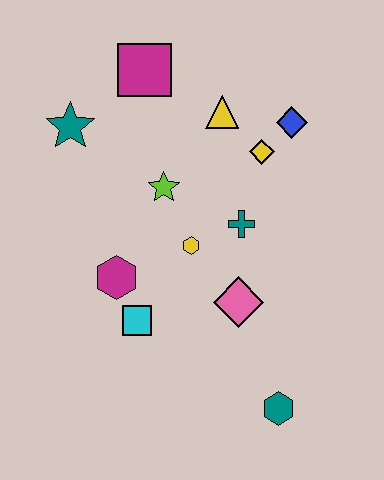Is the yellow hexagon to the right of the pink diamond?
No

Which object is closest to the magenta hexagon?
The cyan square is closest to the magenta hexagon.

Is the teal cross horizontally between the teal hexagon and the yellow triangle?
Yes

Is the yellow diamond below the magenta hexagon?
No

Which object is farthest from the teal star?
The teal hexagon is farthest from the teal star.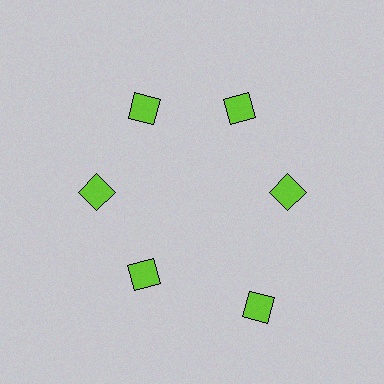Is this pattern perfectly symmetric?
No. The 6 lime squares are arranged in a ring, but one element near the 5 o'clock position is pushed outward from the center, breaking the 6-fold rotational symmetry.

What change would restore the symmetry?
The symmetry would be restored by moving it inward, back onto the ring so that all 6 squares sit at equal angles and equal distance from the center.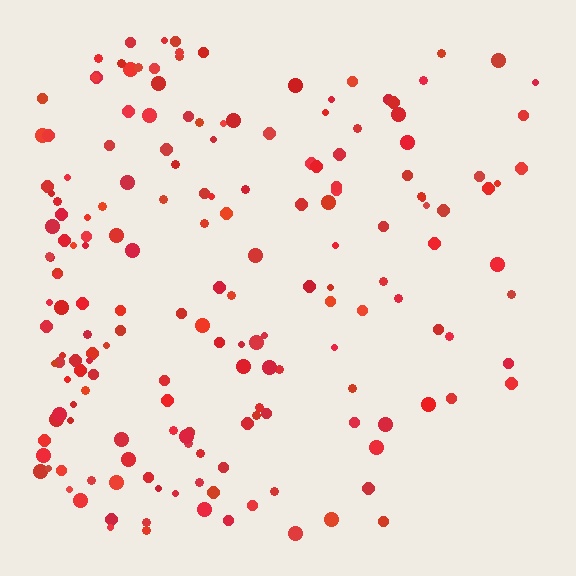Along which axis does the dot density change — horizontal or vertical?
Horizontal.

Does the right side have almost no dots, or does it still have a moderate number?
Still a moderate number, just noticeably fewer than the left.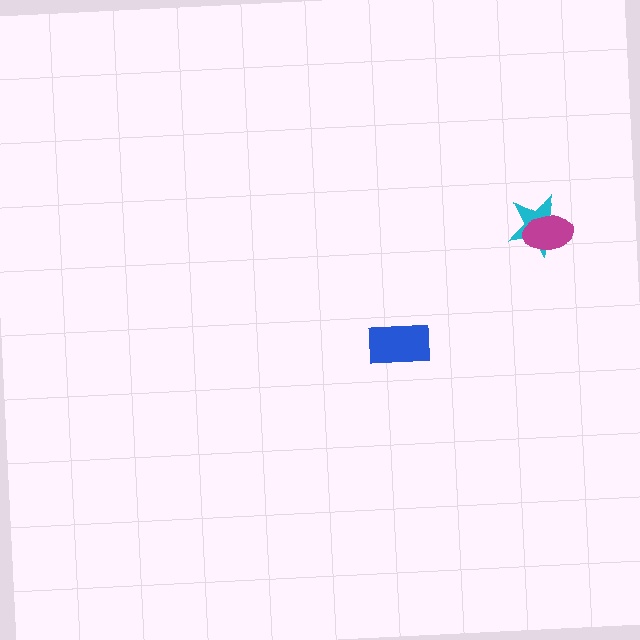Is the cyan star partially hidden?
Yes, it is partially covered by another shape.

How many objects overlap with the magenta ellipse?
1 object overlaps with the magenta ellipse.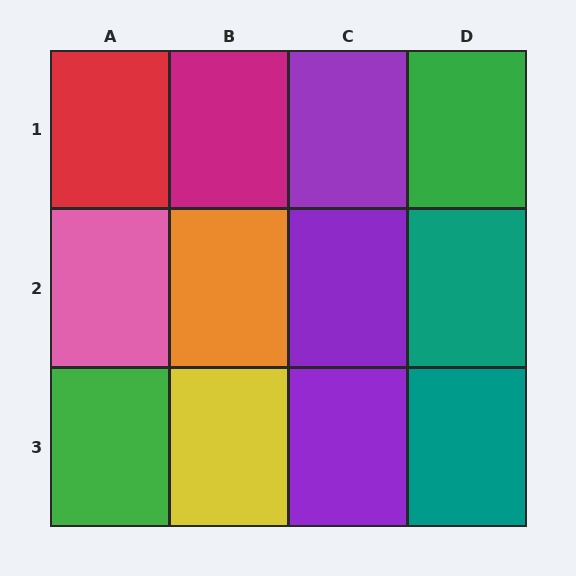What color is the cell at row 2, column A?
Pink.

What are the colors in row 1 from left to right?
Red, magenta, purple, green.